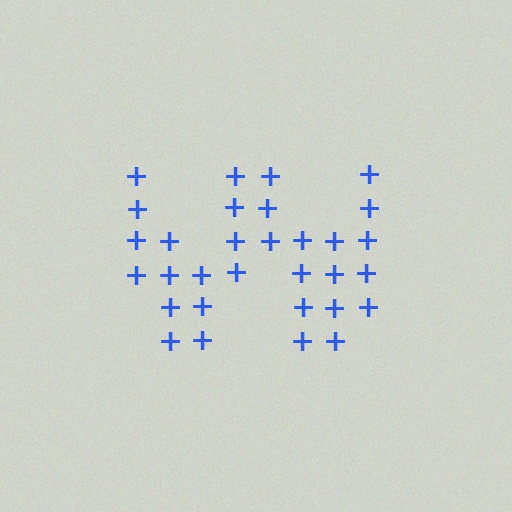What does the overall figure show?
The overall figure shows the letter W.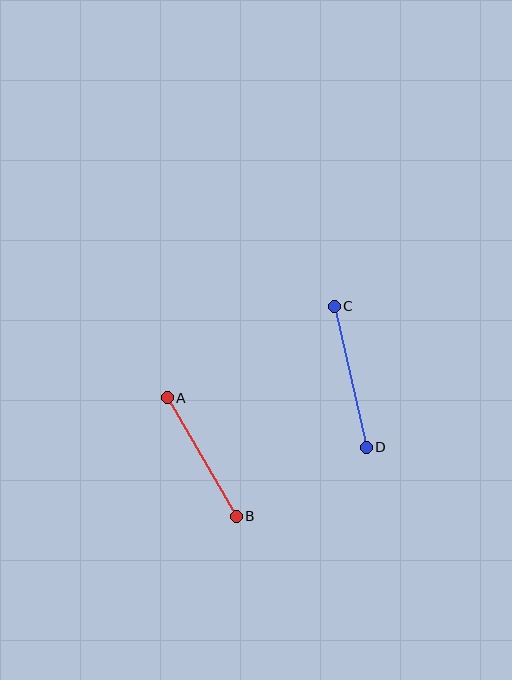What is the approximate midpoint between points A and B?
The midpoint is at approximately (202, 457) pixels.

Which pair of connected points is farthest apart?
Points C and D are farthest apart.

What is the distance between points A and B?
The distance is approximately 137 pixels.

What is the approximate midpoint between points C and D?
The midpoint is at approximately (350, 377) pixels.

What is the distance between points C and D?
The distance is approximately 144 pixels.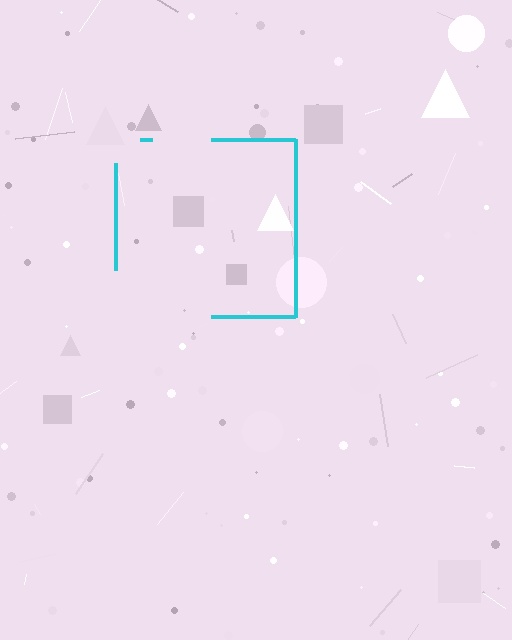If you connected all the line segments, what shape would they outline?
They would outline a square.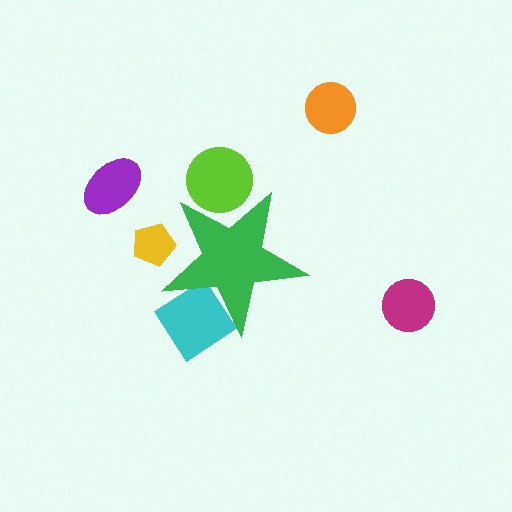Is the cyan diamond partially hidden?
Yes, the cyan diamond is partially hidden behind the green star.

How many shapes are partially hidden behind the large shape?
3 shapes are partially hidden.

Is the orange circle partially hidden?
No, the orange circle is fully visible.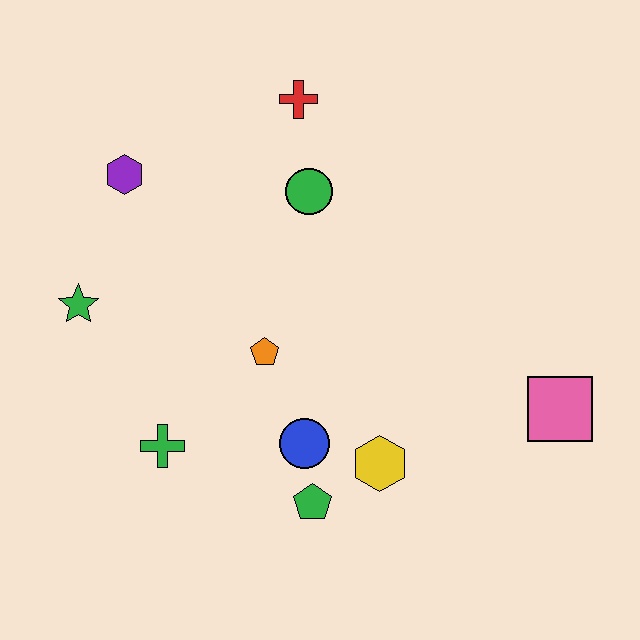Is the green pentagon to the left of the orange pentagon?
No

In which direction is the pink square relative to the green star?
The pink square is to the right of the green star.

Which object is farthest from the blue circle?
The red cross is farthest from the blue circle.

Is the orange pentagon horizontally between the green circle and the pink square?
No